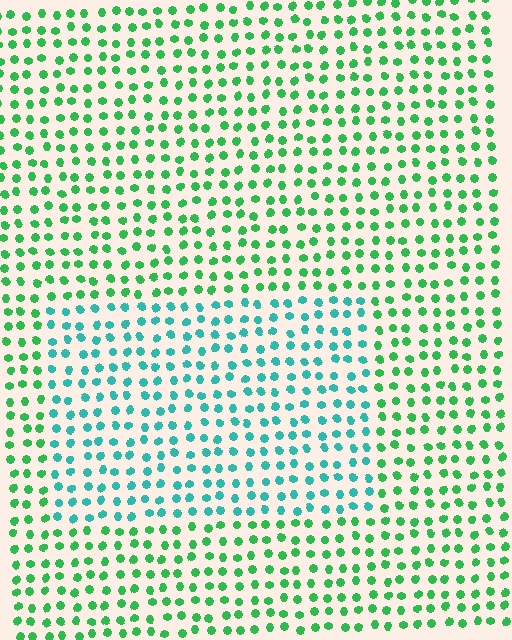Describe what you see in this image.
The image is filled with small green elements in a uniform arrangement. A rectangle-shaped region is visible where the elements are tinted to a slightly different hue, forming a subtle color boundary.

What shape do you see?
I see a rectangle.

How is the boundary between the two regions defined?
The boundary is defined purely by a slight shift in hue (about 40 degrees). Spacing, size, and orientation are identical on both sides.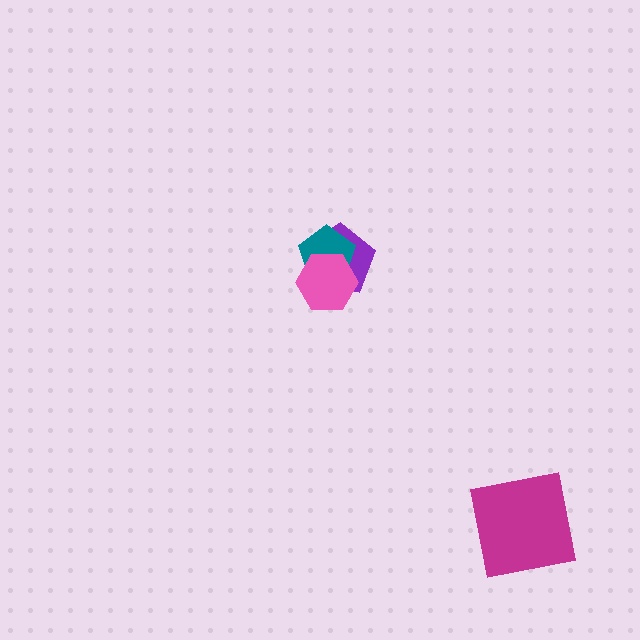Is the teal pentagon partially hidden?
Yes, it is partially covered by another shape.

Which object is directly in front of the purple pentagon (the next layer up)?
The teal pentagon is directly in front of the purple pentagon.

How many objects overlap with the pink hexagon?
2 objects overlap with the pink hexagon.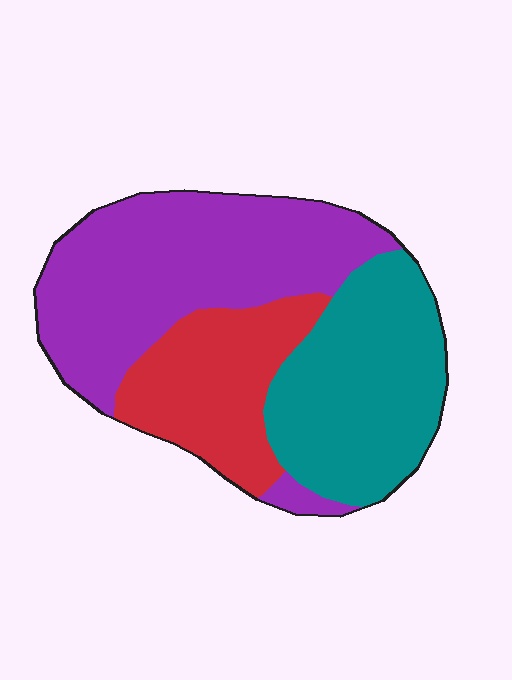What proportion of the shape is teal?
Teal takes up between a sixth and a third of the shape.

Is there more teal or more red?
Teal.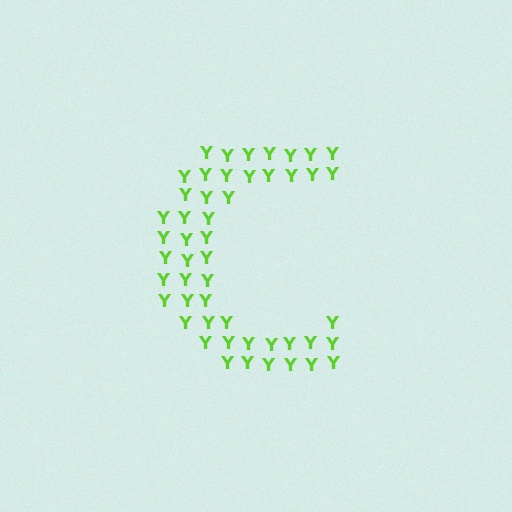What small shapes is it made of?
It is made of small letter Y's.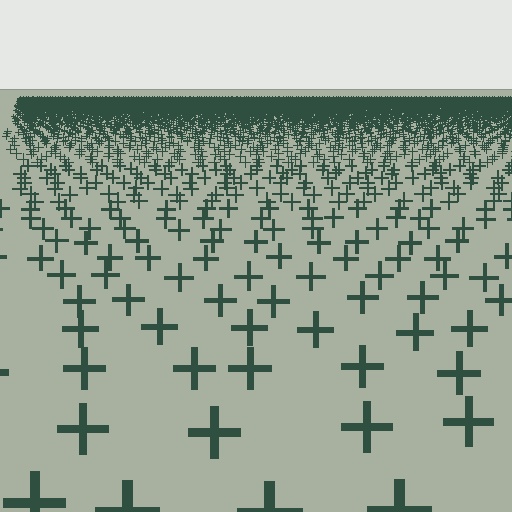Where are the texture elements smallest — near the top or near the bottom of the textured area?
Near the top.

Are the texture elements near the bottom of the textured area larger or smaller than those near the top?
Larger. Near the bottom, elements are closer to the viewer and appear at a bigger on-screen size.